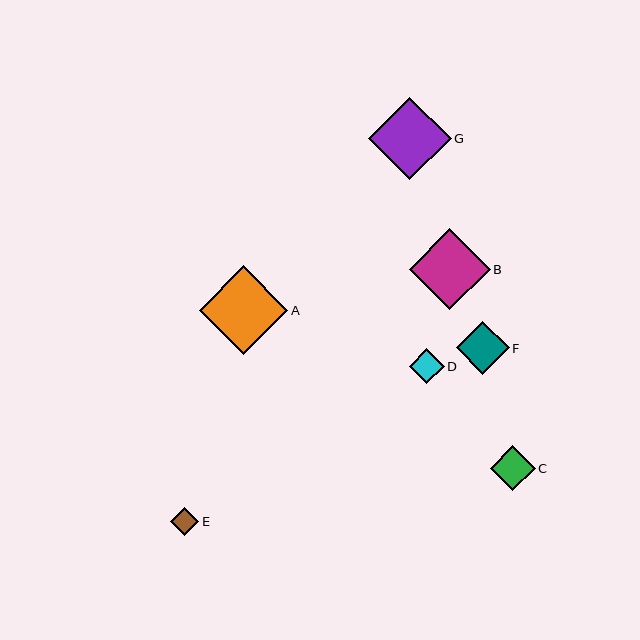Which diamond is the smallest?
Diamond E is the smallest with a size of approximately 28 pixels.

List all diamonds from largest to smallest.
From largest to smallest: A, G, B, F, C, D, E.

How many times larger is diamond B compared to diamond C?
Diamond B is approximately 1.8 times the size of diamond C.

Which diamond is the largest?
Diamond A is the largest with a size of approximately 89 pixels.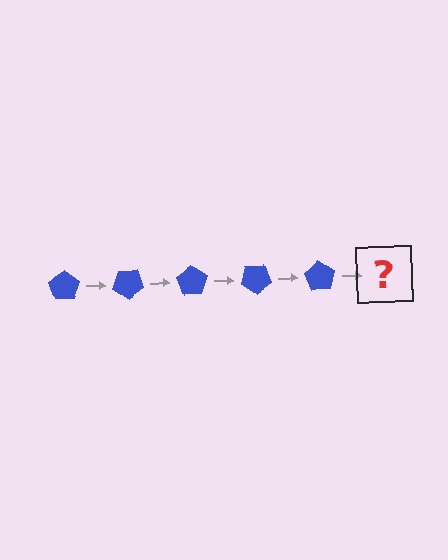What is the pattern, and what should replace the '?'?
The pattern is that the pentagon rotates 35 degrees each step. The '?' should be a blue pentagon rotated 175 degrees.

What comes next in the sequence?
The next element should be a blue pentagon rotated 175 degrees.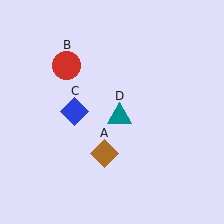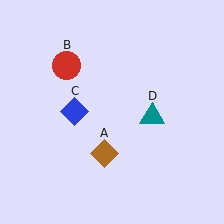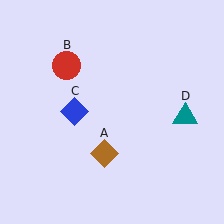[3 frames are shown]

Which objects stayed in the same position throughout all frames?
Brown diamond (object A) and red circle (object B) and blue diamond (object C) remained stationary.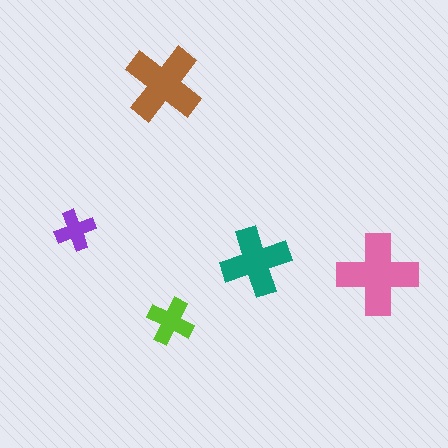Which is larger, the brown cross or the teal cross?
The brown one.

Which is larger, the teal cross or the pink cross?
The pink one.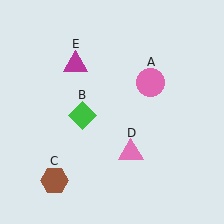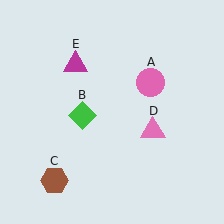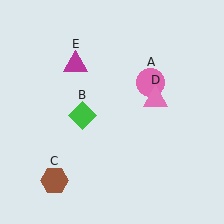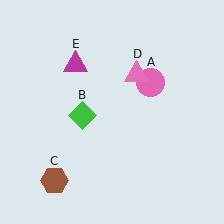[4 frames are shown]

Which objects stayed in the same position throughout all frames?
Pink circle (object A) and green diamond (object B) and brown hexagon (object C) and magenta triangle (object E) remained stationary.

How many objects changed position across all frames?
1 object changed position: pink triangle (object D).